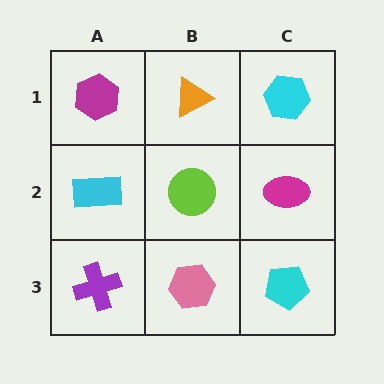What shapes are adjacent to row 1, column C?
A magenta ellipse (row 2, column C), an orange triangle (row 1, column B).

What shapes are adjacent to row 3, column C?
A magenta ellipse (row 2, column C), a pink hexagon (row 3, column B).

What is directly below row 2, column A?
A purple cross.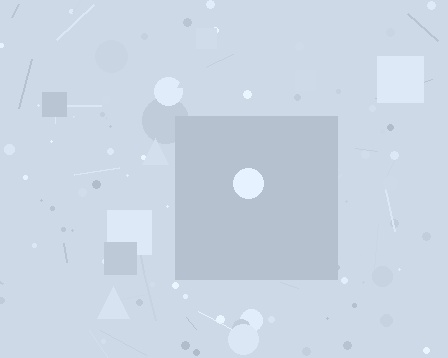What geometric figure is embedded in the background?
A square is embedded in the background.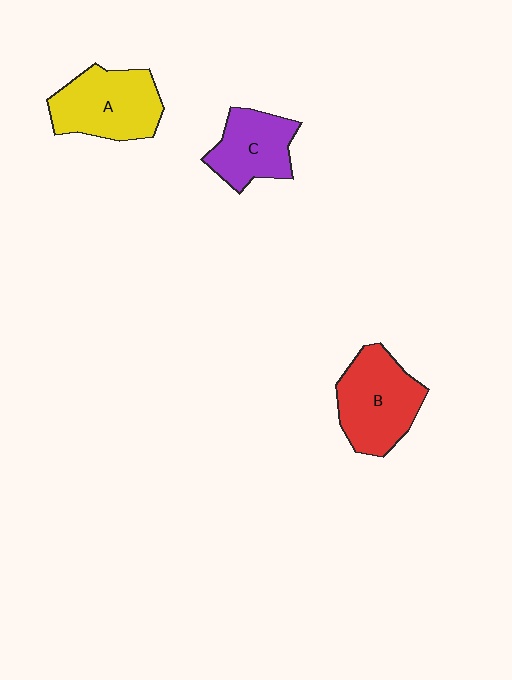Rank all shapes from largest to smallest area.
From largest to smallest: B (red), A (yellow), C (purple).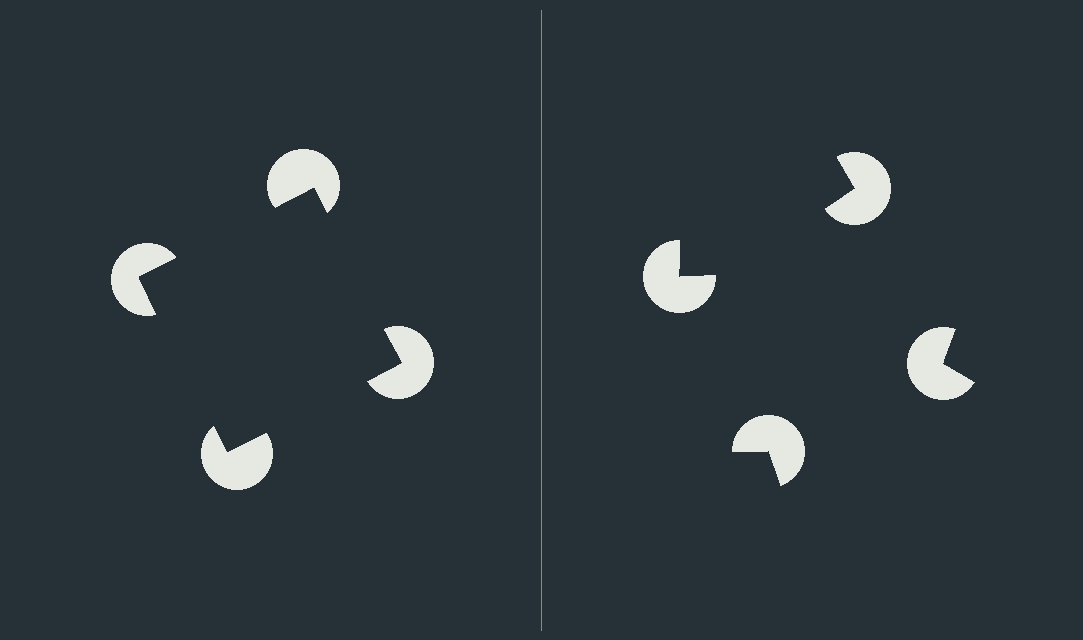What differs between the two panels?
The pac-man discs are positioned identically on both sides; only the wedge orientations differ. On the left they align to a square; on the right they are misaligned.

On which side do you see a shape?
An illusory square appears on the left side. On the right side the wedge cuts are rotated, so no coherent shape forms.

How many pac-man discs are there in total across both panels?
8 — 4 on each side.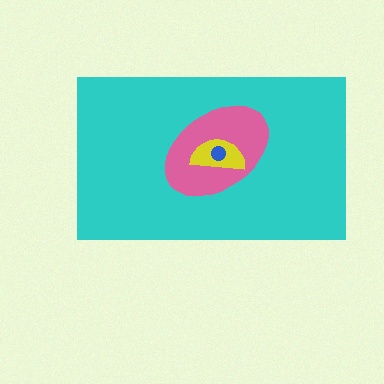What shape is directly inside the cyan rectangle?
The pink ellipse.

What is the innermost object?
The blue circle.